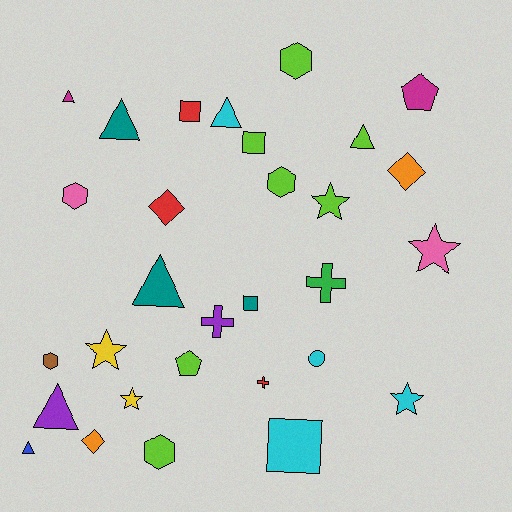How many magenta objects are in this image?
There are 2 magenta objects.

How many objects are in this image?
There are 30 objects.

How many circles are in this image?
There is 1 circle.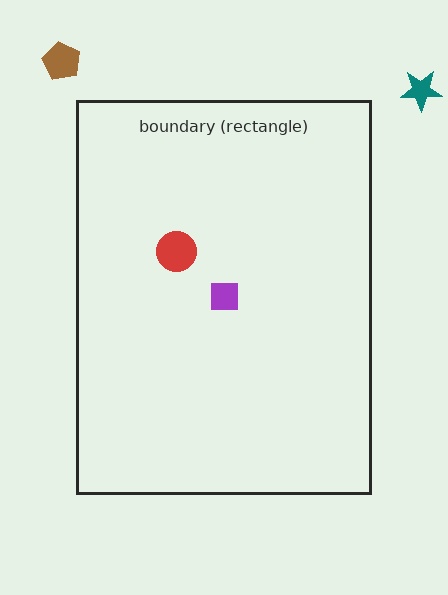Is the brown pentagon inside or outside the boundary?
Outside.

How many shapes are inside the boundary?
2 inside, 2 outside.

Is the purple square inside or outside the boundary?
Inside.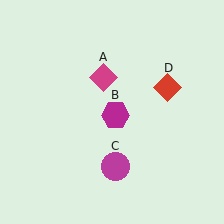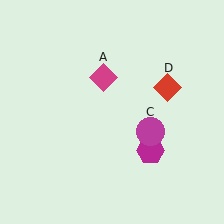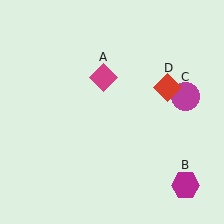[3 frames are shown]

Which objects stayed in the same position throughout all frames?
Magenta diamond (object A) and red diamond (object D) remained stationary.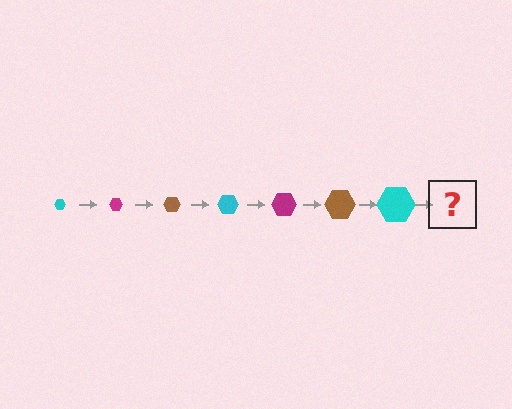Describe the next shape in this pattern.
It should be a magenta hexagon, larger than the previous one.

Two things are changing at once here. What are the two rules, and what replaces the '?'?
The two rules are that the hexagon grows larger each step and the color cycles through cyan, magenta, and brown. The '?' should be a magenta hexagon, larger than the previous one.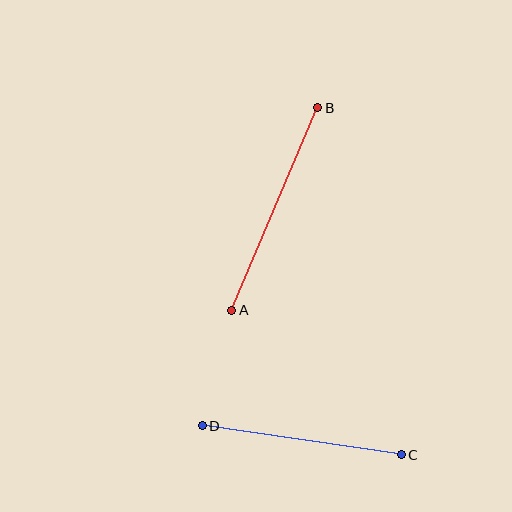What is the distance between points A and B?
The distance is approximately 220 pixels.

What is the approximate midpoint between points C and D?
The midpoint is at approximately (302, 440) pixels.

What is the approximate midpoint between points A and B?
The midpoint is at approximately (275, 209) pixels.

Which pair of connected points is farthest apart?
Points A and B are farthest apart.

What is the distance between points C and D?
The distance is approximately 201 pixels.